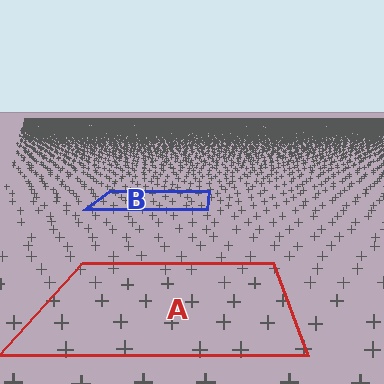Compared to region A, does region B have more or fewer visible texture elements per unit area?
Region B has more texture elements per unit area — they are packed more densely because it is farther away.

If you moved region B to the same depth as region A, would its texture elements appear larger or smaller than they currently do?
They would appear larger. At a closer depth, the same texture elements are projected at a bigger on-screen size.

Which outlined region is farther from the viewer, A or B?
Region B is farther from the viewer — the texture elements inside it appear smaller and more densely packed.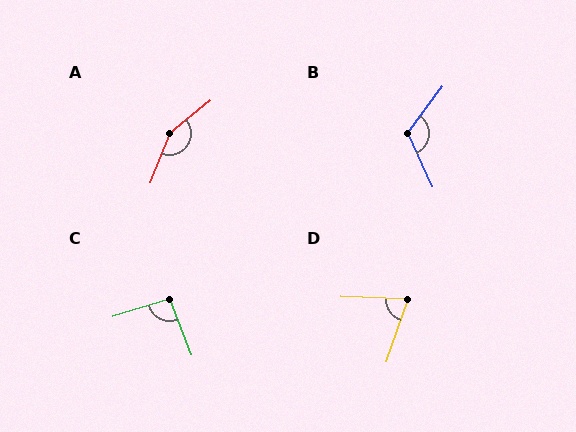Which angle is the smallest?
D, at approximately 74 degrees.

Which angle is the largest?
A, at approximately 151 degrees.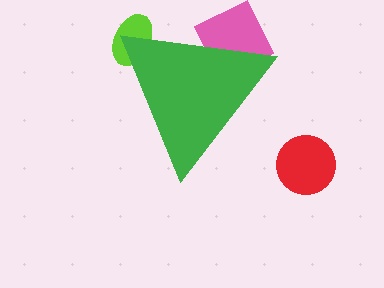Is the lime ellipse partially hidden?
Yes, the lime ellipse is partially hidden behind the green triangle.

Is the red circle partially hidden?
No, the red circle is fully visible.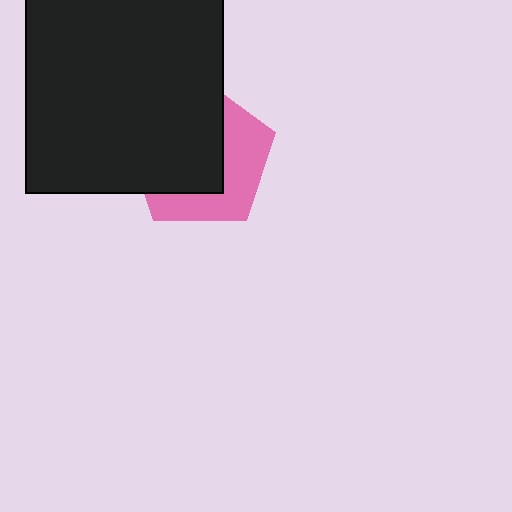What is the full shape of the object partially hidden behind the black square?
The partially hidden object is a pink pentagon.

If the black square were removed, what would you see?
You would see the complete pink pentagon.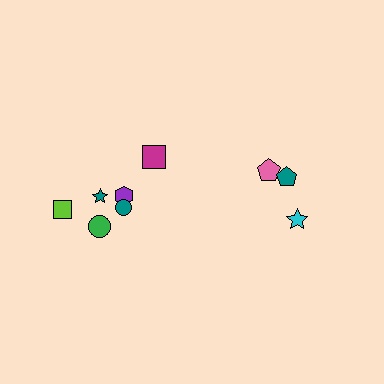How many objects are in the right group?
There are 3 objects.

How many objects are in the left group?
There are 6 objects.